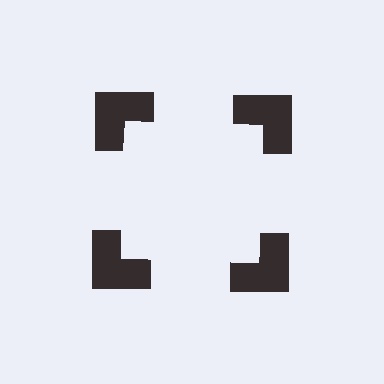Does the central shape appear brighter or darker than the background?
It typically appears slightly brighter than the background, even though no actual brightness change is drawn.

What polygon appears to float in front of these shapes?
An illusory square — its edges are inferred from the aligned wedge cuts in the notched squares, not physically drawn.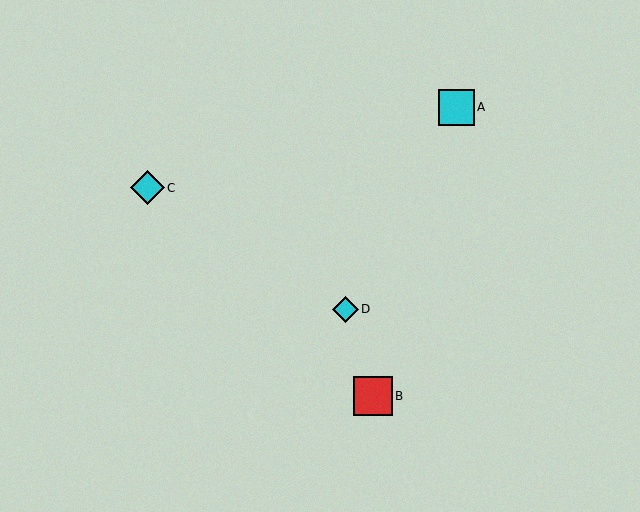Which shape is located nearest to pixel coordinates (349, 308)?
The cyan diamond (labeled D) at (345, 309) is nearest to that location.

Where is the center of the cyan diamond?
The center of the cyan diamond is at (148, 188).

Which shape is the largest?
The red square (labeled B) is the largest.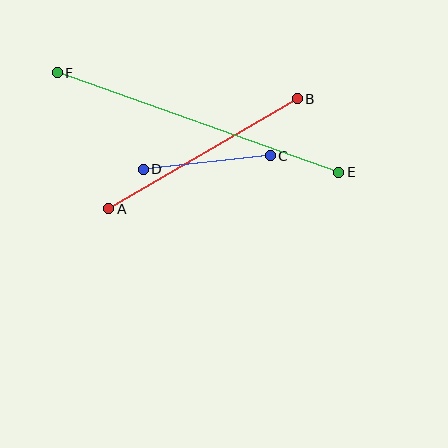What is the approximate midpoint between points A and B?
The midpoint is at approximately (203, 154) pixels.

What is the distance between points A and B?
The distance is approximately 218 pixels.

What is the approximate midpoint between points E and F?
The midpoint is at approximately (198, 123) pixels.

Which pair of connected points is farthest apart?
Points E and F are farthest apart.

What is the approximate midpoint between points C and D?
The midpoint is at approximately (207, 163) pixels.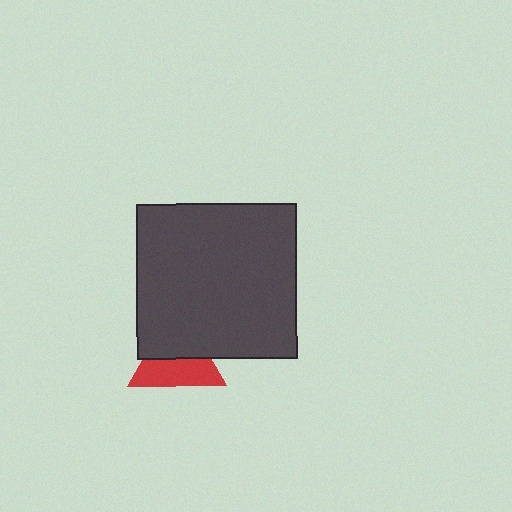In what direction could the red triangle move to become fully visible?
The red triangle could move down. That would shift it out from behind the dark gray rectangle entirely.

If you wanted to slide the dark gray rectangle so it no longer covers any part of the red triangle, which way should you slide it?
Slide it up — that is the most direct way to separate the two shapes.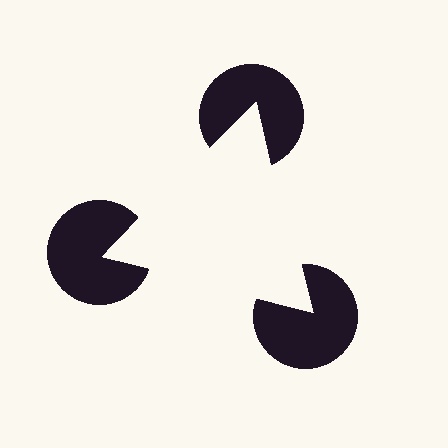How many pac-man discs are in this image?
There are 3 — one at each vertex of the illusory triangle.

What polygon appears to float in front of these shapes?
An illusory triangle — its edges are inferred from the aligned wedge cuts in the pac-man discs, not physically drawn.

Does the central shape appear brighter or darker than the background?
It typically appears slightly brighter than the background, even though no actual brightness change is drawn.